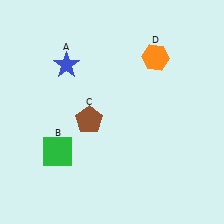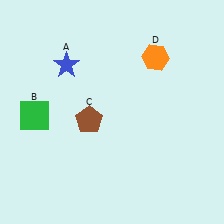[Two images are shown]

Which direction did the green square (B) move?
The green square (B) moved up.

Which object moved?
The green square (B) moved up.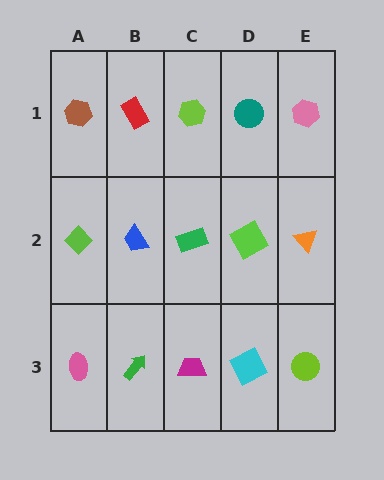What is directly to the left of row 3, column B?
A pink ellipse.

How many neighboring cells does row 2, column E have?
3.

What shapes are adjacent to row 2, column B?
A red rectangle (row 1, column B), a green arrow (row 3, column B), a lime diamond (row 2, column A), a green rectangle (row 2, column C).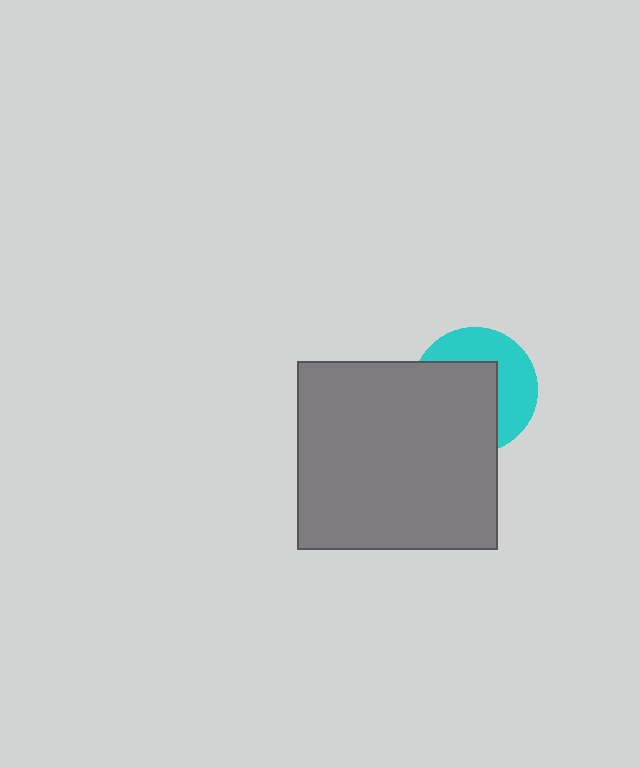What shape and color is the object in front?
The object in front is a gray rectangle.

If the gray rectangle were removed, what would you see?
You would see the complete cyan circle.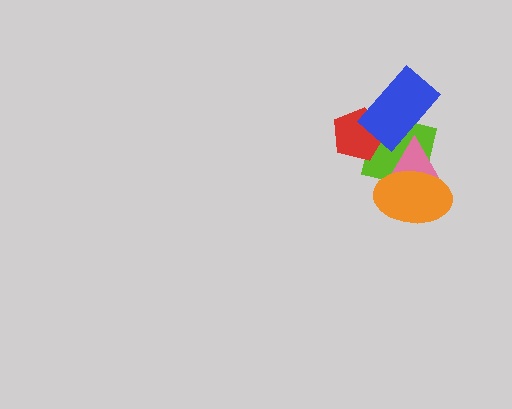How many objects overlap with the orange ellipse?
2 objects overlap with the orange ellipse.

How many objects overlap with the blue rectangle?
3 objects overlap with the blue rectangle.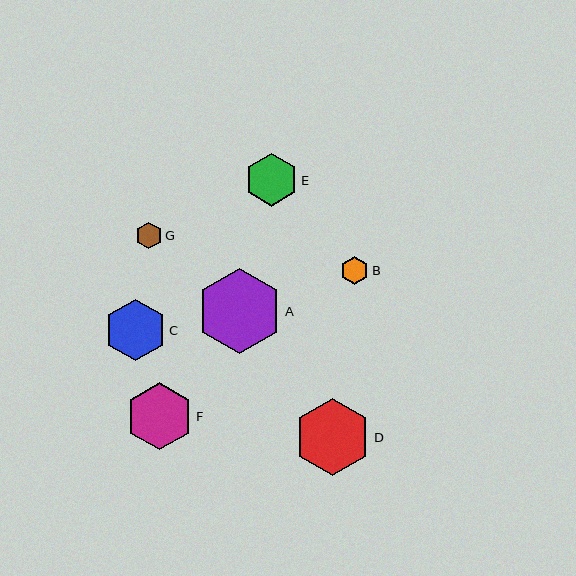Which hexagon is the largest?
Hexagon A is the largest with a size of approximately 86 pixels.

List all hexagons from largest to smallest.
From largest to smallest: A, D, F, C, E, B, G.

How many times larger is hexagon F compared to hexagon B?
Hexagon F is approximately 2.4 times the size of hexagon B.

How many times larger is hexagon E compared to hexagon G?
Hexagon E is approximately 2.0 times the size of hexagon G.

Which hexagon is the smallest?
Hexagon G is the smallest with a size of approximately 27 pixels.